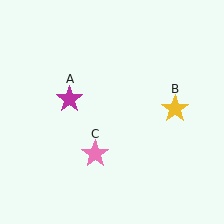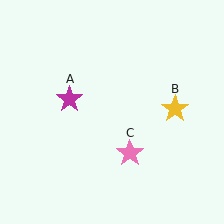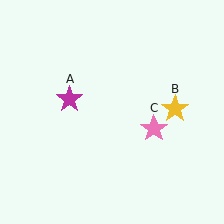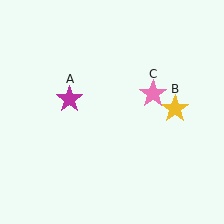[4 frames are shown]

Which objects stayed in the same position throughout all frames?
Magenta star (object A) and yellow star (object B) remained stationary.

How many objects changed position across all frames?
1 object changed position: pink star (object C).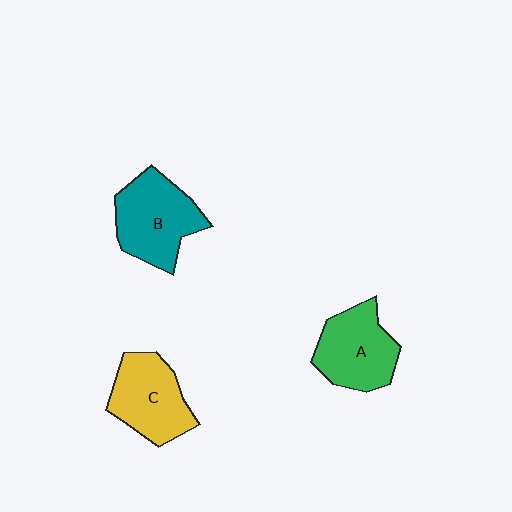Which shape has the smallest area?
Shape C (yellow).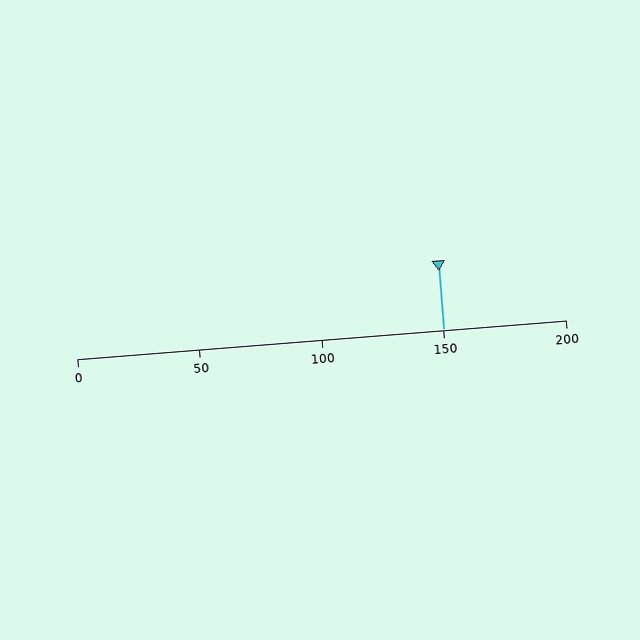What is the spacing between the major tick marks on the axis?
The major ticks are spaced 50 apart.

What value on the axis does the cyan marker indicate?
The marker indicates approximately 150.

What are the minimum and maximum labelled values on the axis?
The axis runs from 0 to 200.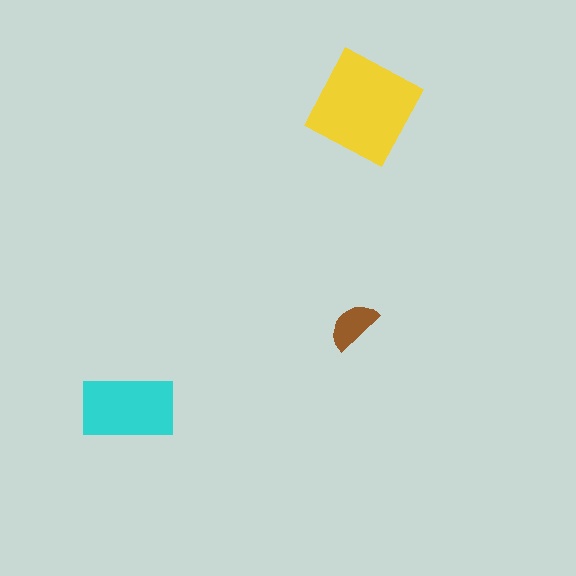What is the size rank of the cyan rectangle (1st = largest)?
2nd.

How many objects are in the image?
There are 3 objects in the image.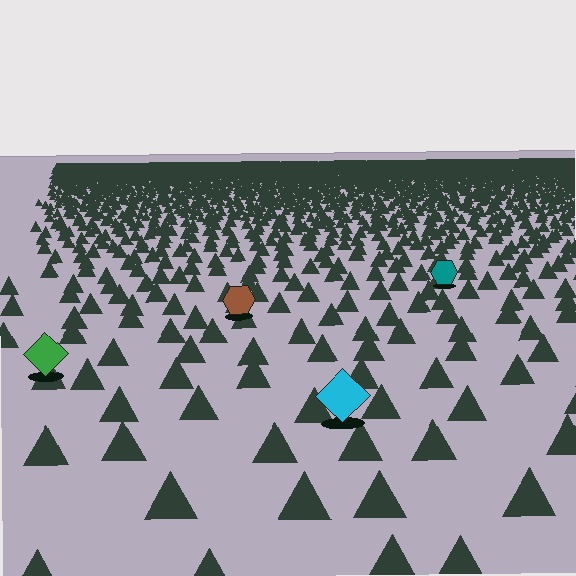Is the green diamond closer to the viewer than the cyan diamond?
No. The cyan diamond is closer — you can tell from the texture gradient: the ground texture is coarser near it.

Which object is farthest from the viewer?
The teal hexagon is farthest from the viewer. It appears smaller and the ground texture around it is denser.